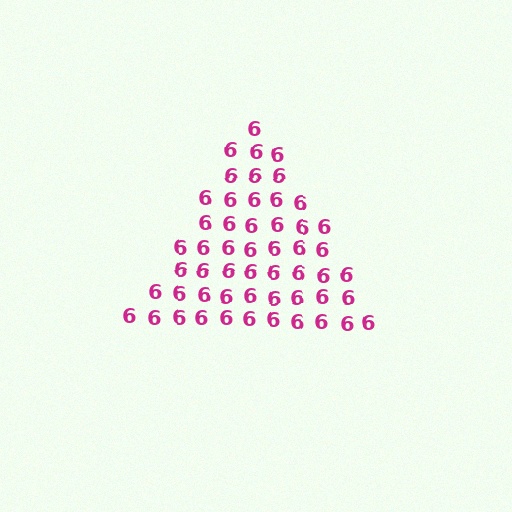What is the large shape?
The large shape is a triangle.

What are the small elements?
The small elements are digit 6's.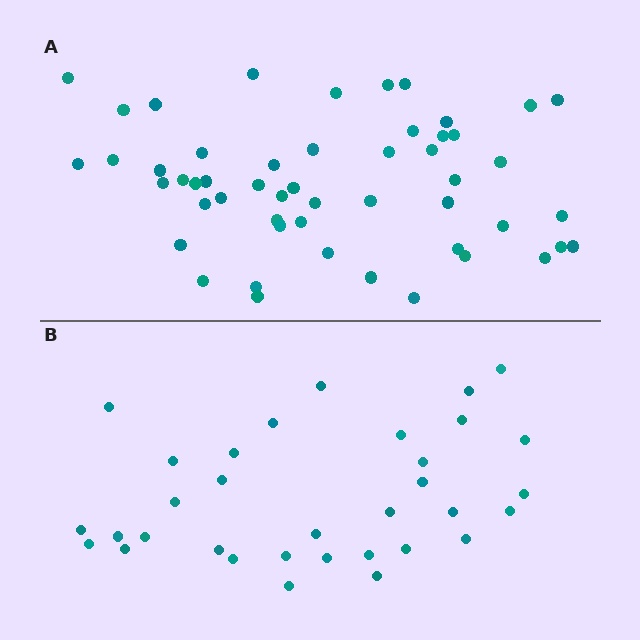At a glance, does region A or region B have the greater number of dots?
Region A (the top region) has more dots.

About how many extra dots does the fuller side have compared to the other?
Region A has approximately 20 more dots than region B.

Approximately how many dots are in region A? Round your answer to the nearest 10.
About 50 dots. (The exact count is 52, which rounds to 50.)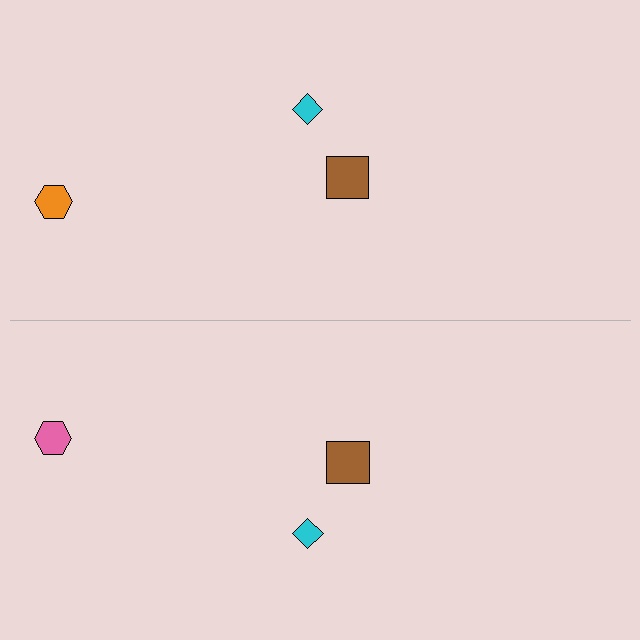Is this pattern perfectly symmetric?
No, the pattern is not perfectly symmetric. The pink hexagon on the bottom side breaks the symmetry — its mirror counterpart is orange.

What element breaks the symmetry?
The pink hexagon on the bottom side breaks the symmetry — its mirror counterpart is orange.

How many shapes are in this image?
There are 6 shapes in this image.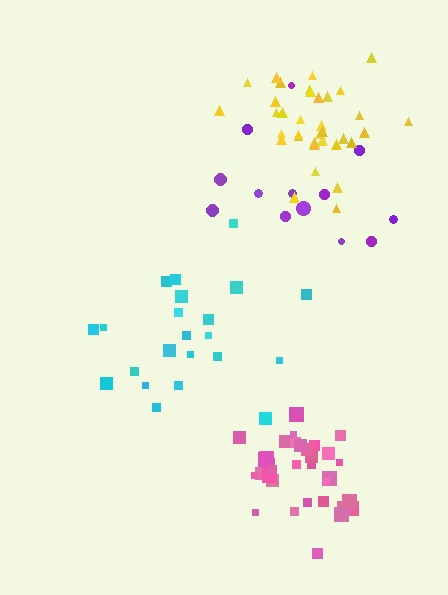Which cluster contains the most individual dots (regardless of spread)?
Yellow (35).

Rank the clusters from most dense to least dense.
pink, yellow, cyan, purple.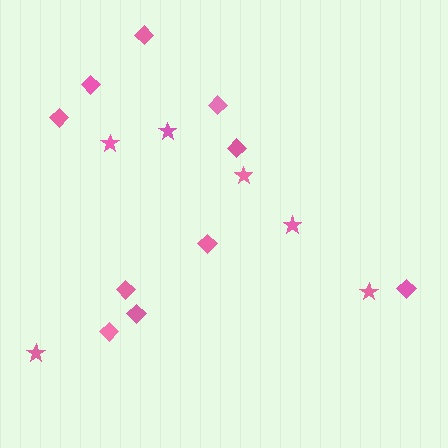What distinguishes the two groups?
There are 2 groups: one group of stars (6) and one group of diamonds (10).